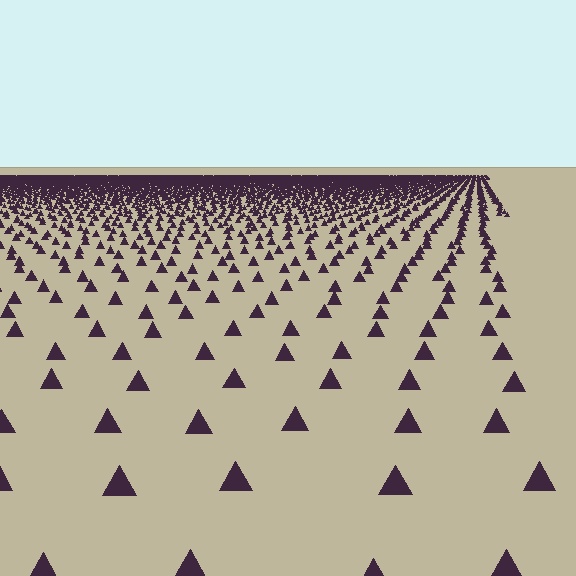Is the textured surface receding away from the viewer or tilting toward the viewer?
The surface is receding away from the viewer. Texture elements get smaller and denser toward the top.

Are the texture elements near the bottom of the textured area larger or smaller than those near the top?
Larger. Near the bottom, elements are closer to the viewer and appear at a bigger on-screen size.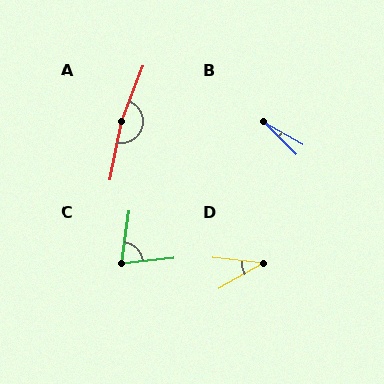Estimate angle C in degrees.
Approximately 75 degrees.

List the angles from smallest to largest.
B (16°), D (36°), C (75°), A (169°).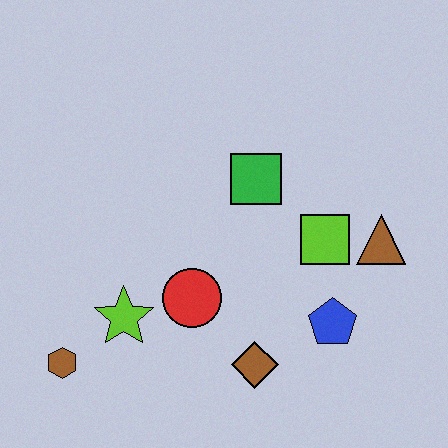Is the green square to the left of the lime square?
Yes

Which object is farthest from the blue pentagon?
The brown hexagon is farthest from the blue pentagon.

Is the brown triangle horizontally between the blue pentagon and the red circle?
No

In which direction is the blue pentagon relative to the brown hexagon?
The blue pentagon is to the right of the brown hexagon.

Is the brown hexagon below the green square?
Yes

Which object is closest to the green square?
The lime square is closest to the green square.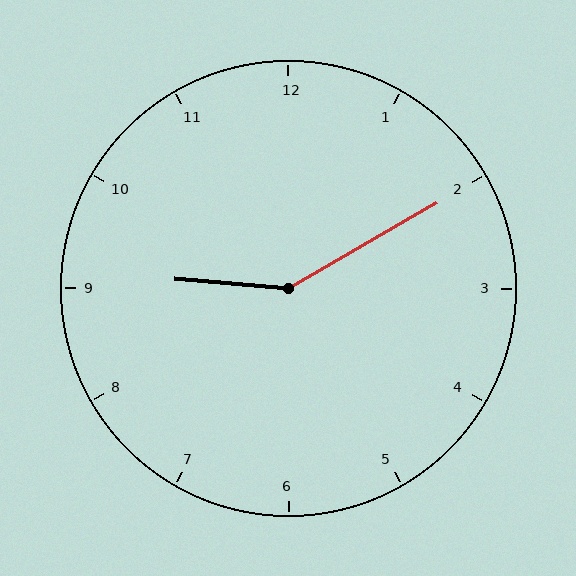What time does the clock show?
9:10.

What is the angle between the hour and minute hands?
Approximately 145 degrees.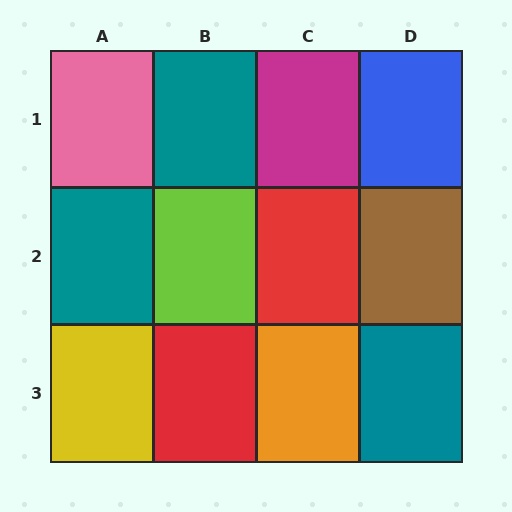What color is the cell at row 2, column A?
Teal.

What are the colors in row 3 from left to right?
Yellow, red, orange, teal.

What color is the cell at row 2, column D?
Brown.